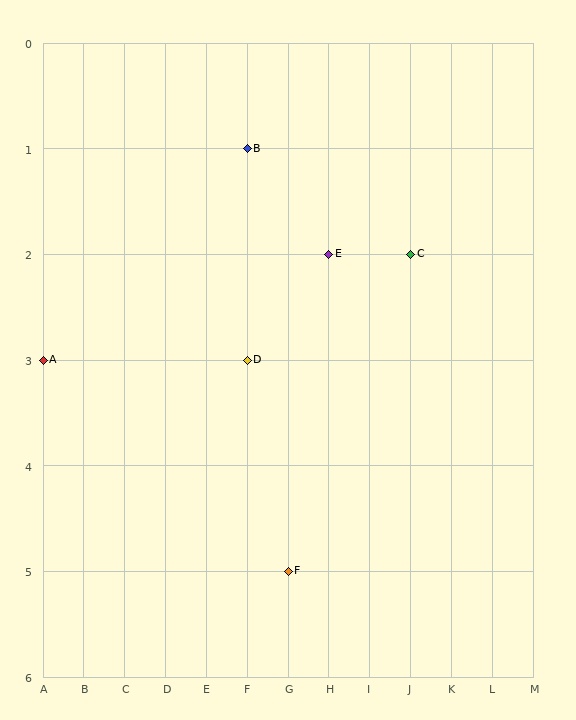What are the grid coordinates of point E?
Point E is at grid coordinates (H, 2).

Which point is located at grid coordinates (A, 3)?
Point A is at (A, 3).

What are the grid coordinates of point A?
Point A is at grid coordinates (A, 3).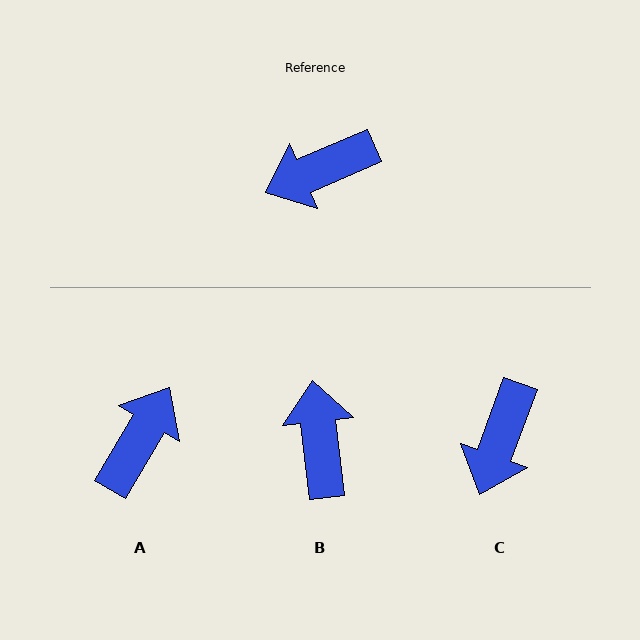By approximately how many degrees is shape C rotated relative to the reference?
Approximately 46 degrees counter-clockwise.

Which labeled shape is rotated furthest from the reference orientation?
A, about 144 degrees away.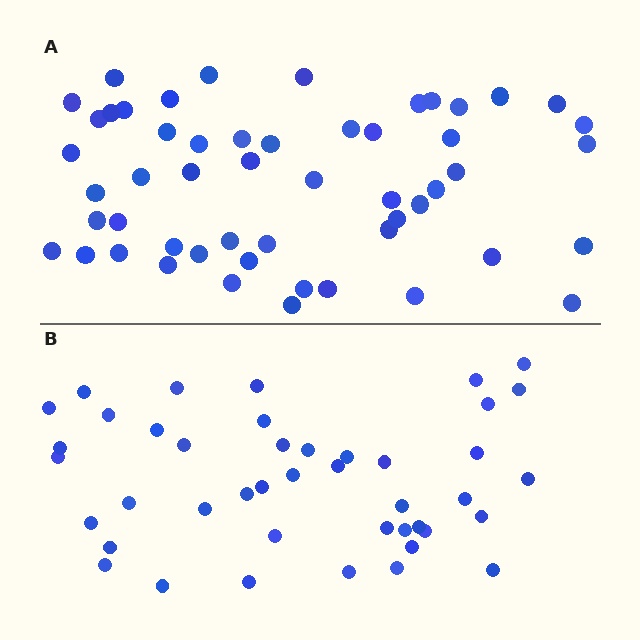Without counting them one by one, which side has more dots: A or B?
Region A (the top region) has more dots.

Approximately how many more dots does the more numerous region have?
Region A has roughly 10 or so more dots than region B.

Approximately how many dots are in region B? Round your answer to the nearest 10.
About 40 dots. (The exact count is 43, which rounds to 40.)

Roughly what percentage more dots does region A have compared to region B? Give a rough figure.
About 25% more.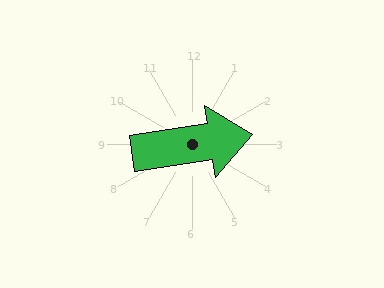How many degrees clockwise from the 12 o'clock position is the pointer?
Approximately 81 degrees.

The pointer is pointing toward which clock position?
Roughly 3 o'clock.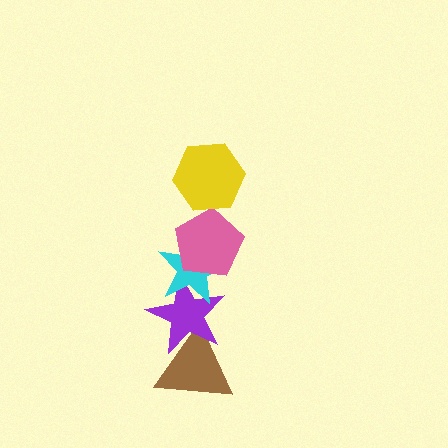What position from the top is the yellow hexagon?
The yellow hexagon is 1st from the top.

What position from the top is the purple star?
The purple star is 4th from the top.